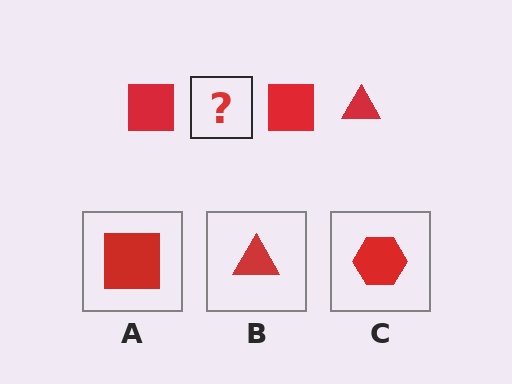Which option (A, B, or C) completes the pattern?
B.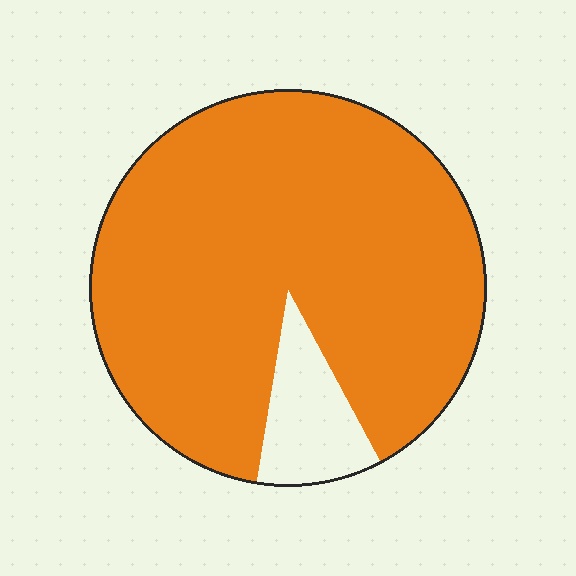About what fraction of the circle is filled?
About nine tenths (9/10).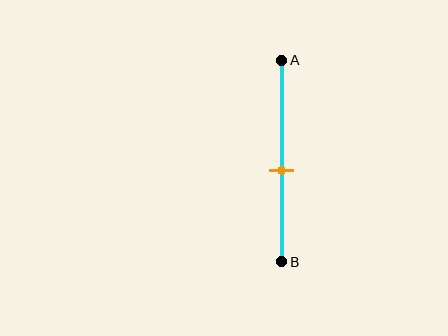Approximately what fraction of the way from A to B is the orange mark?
The orange mark is approximately 55% of the way from A to B.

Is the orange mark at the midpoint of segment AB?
No, the mark is at about 55% from A, not at the 50% midpoint.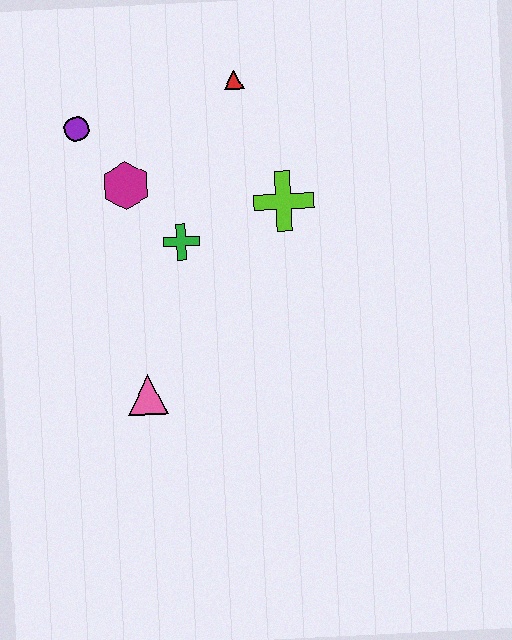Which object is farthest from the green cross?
The red triangle is farthest from the green cross.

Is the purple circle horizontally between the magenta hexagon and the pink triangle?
No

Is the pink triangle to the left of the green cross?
Yes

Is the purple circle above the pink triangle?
Yes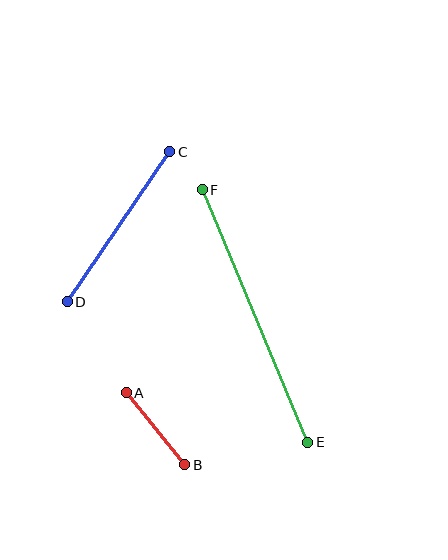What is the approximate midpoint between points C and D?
The midpoint is at approximately (119, 227) pixels.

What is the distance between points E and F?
The distance is approximately 273 pixels.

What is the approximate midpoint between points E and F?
The midpoint is at approximately (255, 316) pixels.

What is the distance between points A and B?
The distance is approximately 93 pixels.